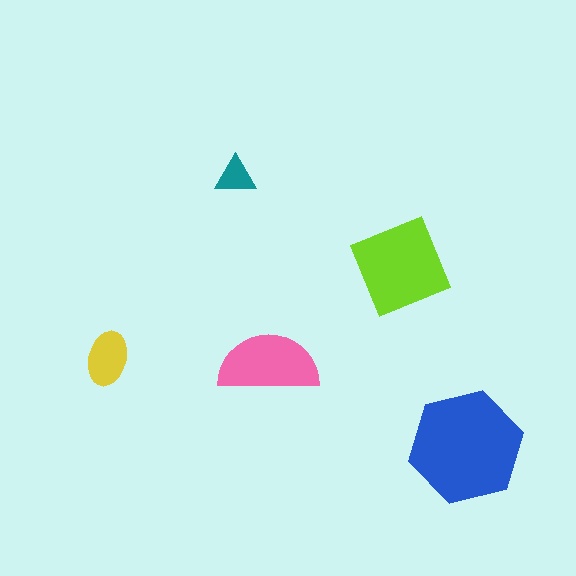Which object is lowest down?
The blue hexagon is bottommost.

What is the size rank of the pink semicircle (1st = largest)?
3rd.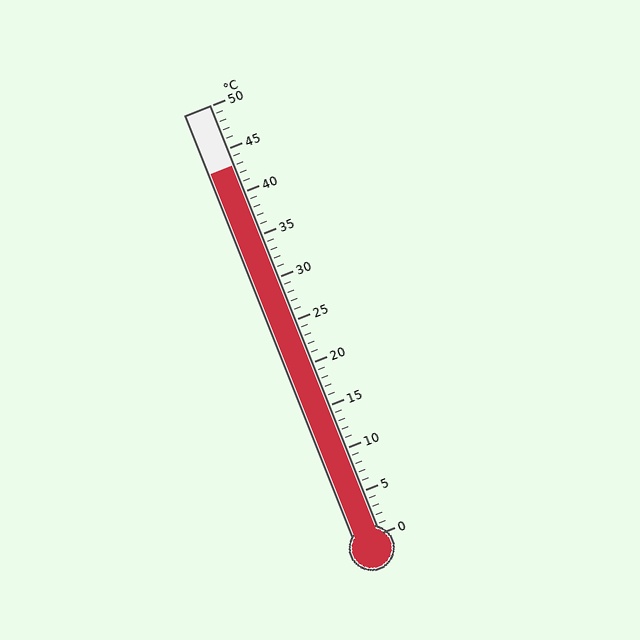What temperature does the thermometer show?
The thermometer shows approximately 43°C.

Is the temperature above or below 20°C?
The temperature is above 20°C.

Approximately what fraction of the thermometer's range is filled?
The thermometer is filled to approximately 85% of its range.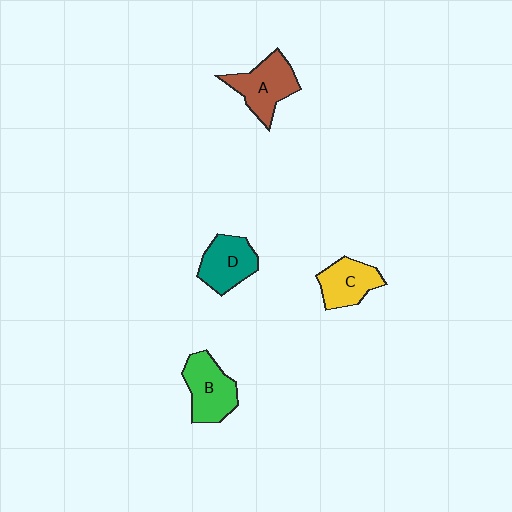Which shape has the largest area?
Shape A (brown).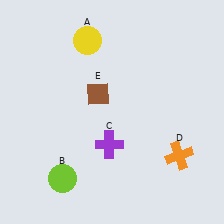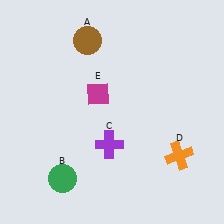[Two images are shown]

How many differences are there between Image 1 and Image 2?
There are 3 differences between the two images.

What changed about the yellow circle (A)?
In Image 1, A is yellow. In Image 2, it changed to brown.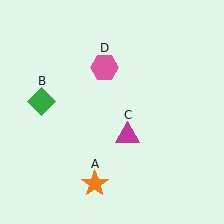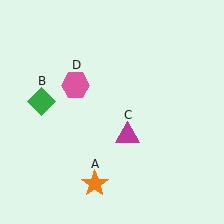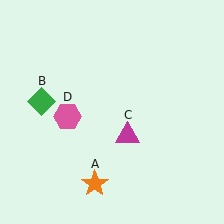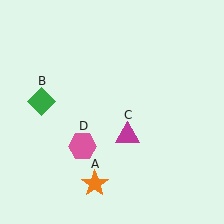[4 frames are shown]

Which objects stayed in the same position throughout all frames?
Orange star (object A) and green diamond (object B) and magenta triangle (object C) remained stationary.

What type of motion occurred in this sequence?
The pink hexagon (object D) rotated counterclockwise around the center of the scene.